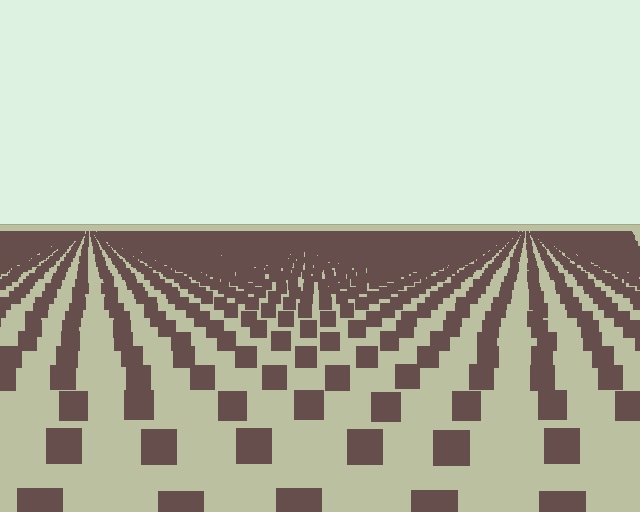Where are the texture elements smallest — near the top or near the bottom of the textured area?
Near the top.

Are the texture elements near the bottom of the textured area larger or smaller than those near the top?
Larger. Near the bottom, elements are closer to the viewer and appear at a bigger on-screen size.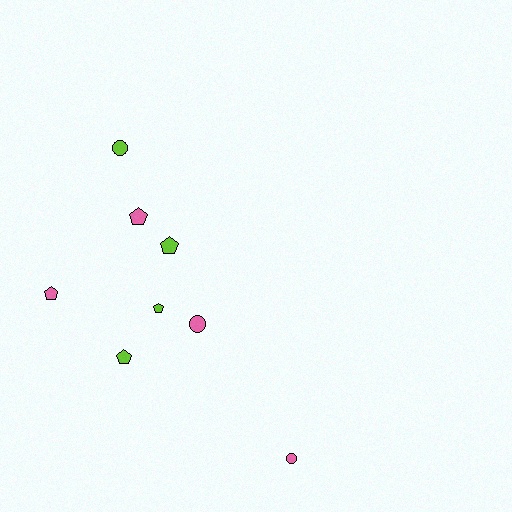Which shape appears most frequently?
Pentagon, with 5 objects.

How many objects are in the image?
There are 8 objects.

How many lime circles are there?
There is 1 lime circle.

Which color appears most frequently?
Pink, with 4 objects.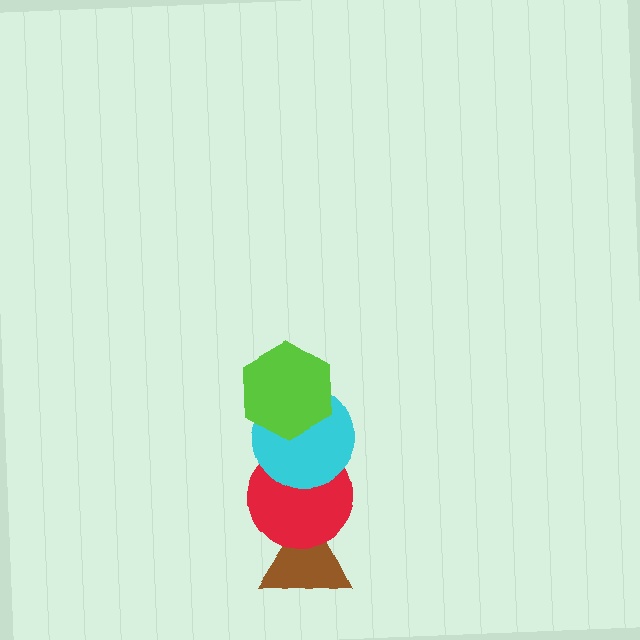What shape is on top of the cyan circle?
The lime hexagon is on top of the cyan circle.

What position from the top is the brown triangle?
The brown triangle is 4th from the top.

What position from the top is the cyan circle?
The cyan circle is 2nd from the top.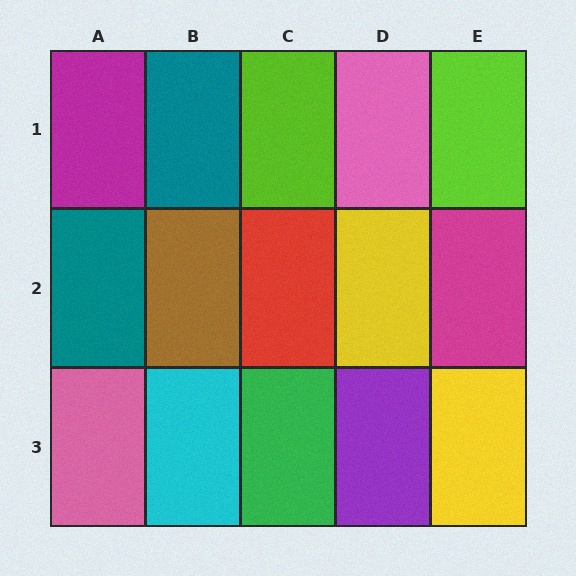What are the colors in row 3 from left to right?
Pink, cyan, green, purple, yellow.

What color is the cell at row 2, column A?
Teal.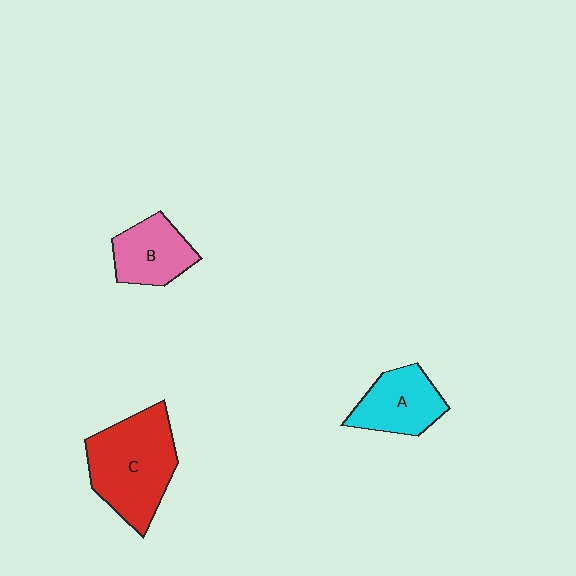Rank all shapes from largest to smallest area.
From largest to smallest: C (red), A (cyan), B (pink).